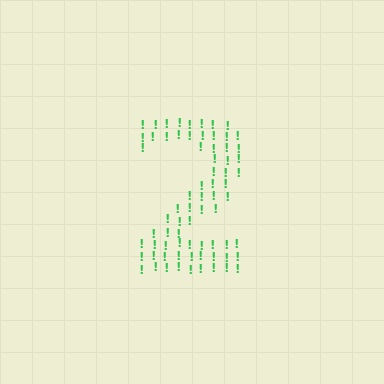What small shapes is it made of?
It is made of small exclamation marks.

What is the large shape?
The large shape is the digit 2.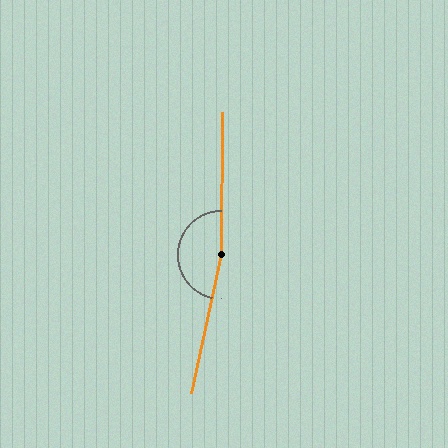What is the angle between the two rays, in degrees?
Approximately 168 degrees.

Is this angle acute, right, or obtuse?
It is obtuse.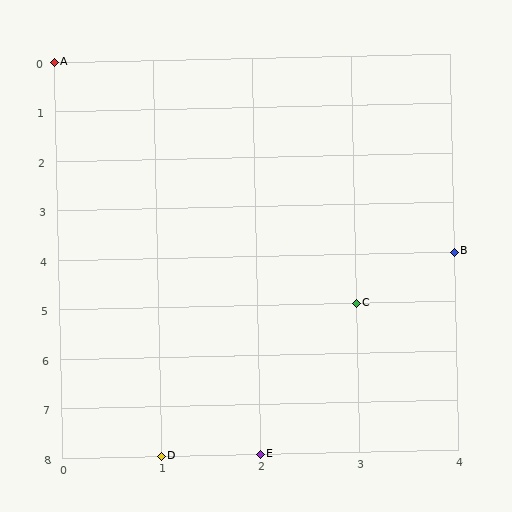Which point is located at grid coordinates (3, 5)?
Point C is at (3, 5).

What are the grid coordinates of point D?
Point D is at grid coordinates (1, 8).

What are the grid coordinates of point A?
Point A is at grid coordinates (0, 0).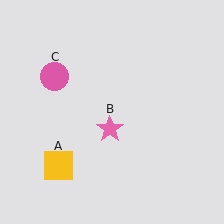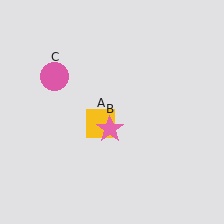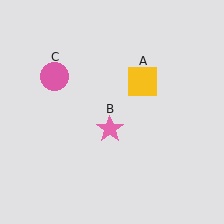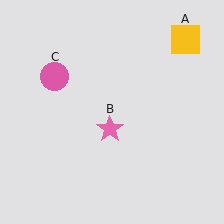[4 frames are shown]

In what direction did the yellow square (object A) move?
The yellow square (object A) moved up and to the right.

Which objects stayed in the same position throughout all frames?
Pink star (object B) and pink circle (object C) remained stationary.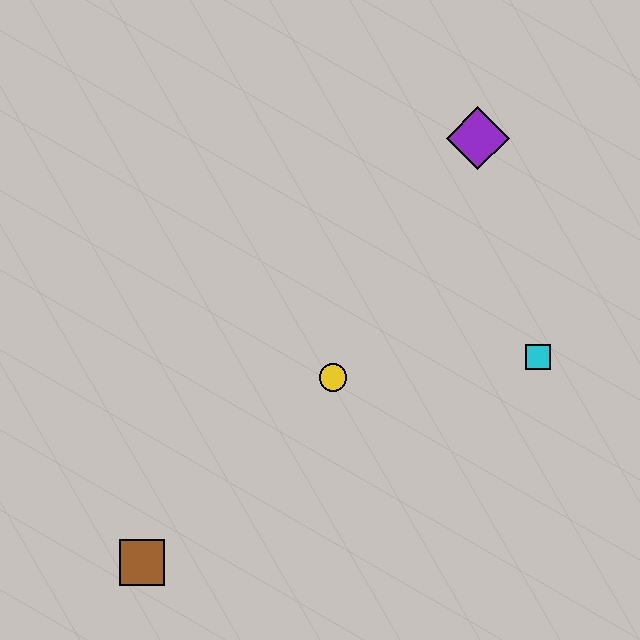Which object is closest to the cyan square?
The yellow circle is closest to the cyan square.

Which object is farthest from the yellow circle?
The purple diamond is farthest from the yellow circle.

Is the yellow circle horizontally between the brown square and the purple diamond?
Yes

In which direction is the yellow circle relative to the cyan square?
The yellow circle is to the left of the cyan square.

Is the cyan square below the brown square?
No